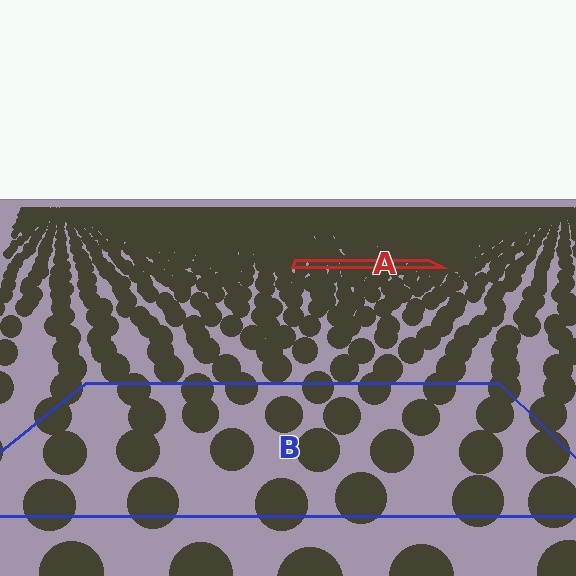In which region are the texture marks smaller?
The texture marks are smaller in region A, because it is farther away.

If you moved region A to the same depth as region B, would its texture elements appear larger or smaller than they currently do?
They would appear larger. At a closer depth, the same texture elements are projected at a bigger on-screen size.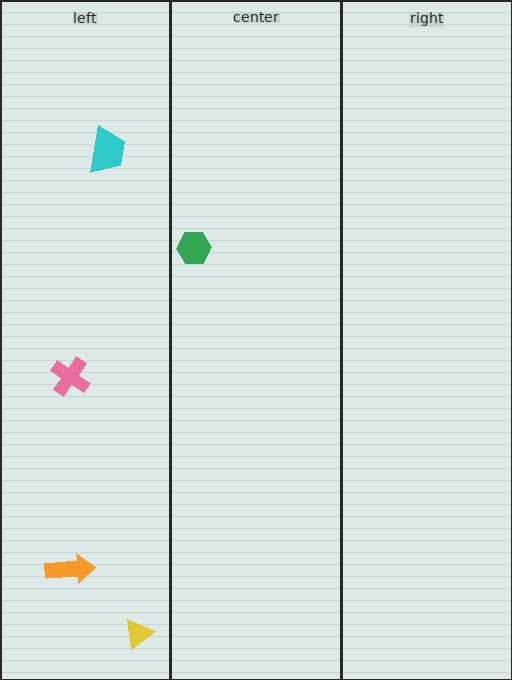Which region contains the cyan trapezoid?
The left region.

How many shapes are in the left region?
4.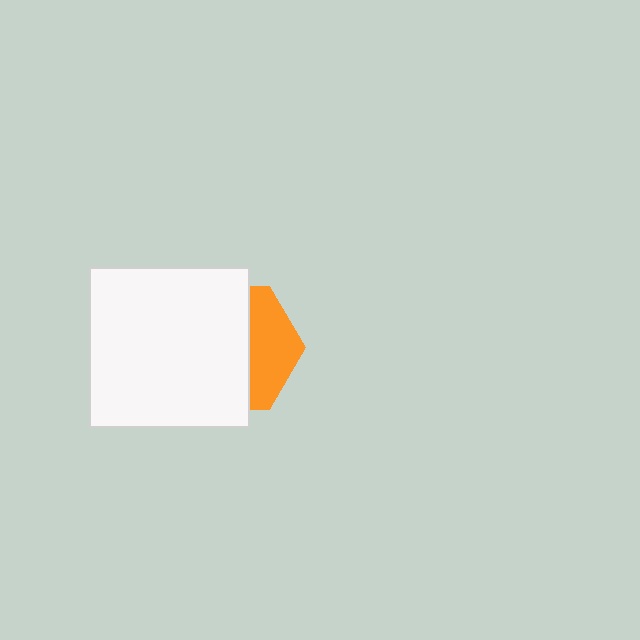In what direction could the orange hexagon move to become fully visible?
The orange hexagon could move right. That would shift it out from behind the white square entirely.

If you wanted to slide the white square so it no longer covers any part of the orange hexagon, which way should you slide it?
Slide it left — that is the most direct way to separate the two shapes.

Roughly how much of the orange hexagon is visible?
A small part of it is visible (roughly 36%).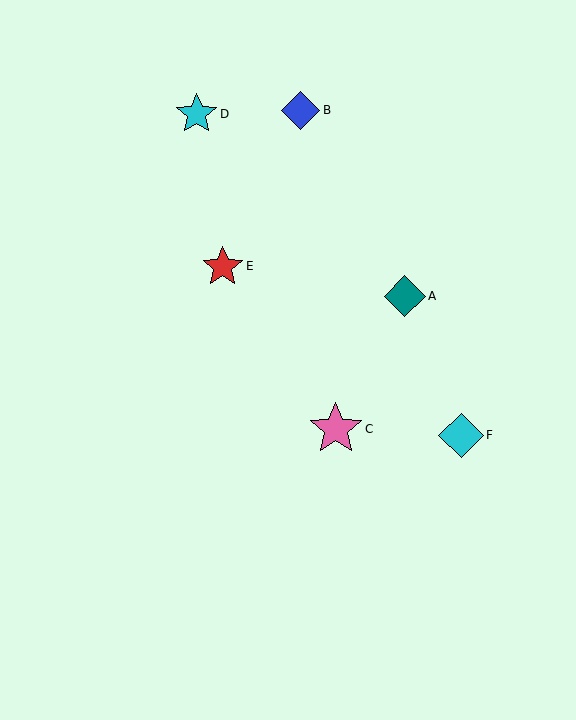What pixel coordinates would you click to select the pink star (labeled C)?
Click at (336, 429) to select the pink star C.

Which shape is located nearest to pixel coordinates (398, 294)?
The teal diamond (labeled A) at (405, 296) is nearest to that location.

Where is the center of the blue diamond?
The center of the blue diamond is at (300, 110).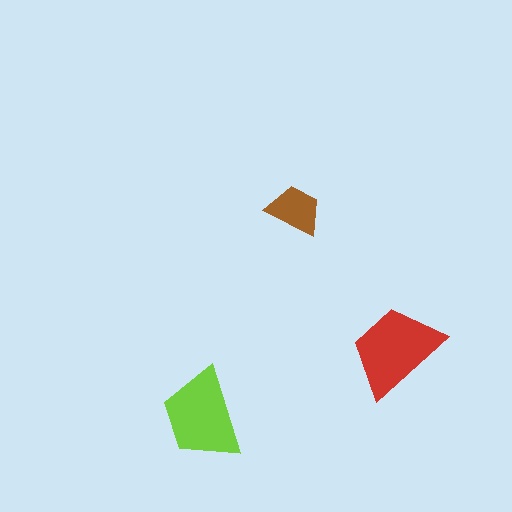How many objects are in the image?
There are 3 objects in the image.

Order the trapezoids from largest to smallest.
the red one, the lime one, the brown one.